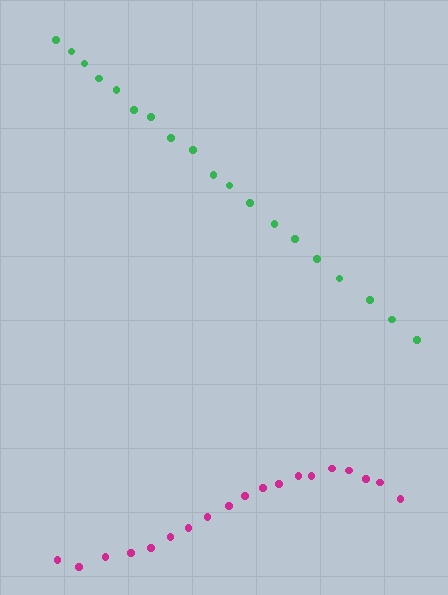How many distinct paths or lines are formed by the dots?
There are 2 distinct paths.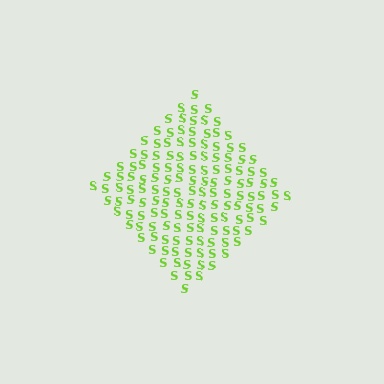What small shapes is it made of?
It is made of small letter S's.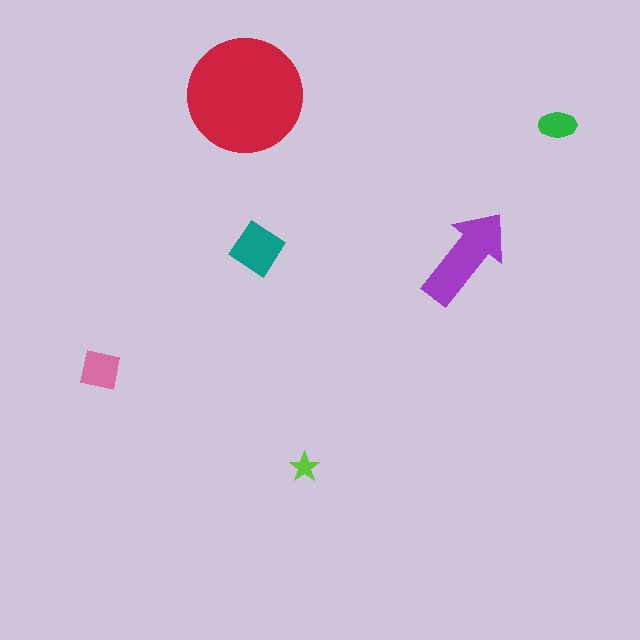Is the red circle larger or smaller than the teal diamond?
Larger.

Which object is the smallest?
The lime star.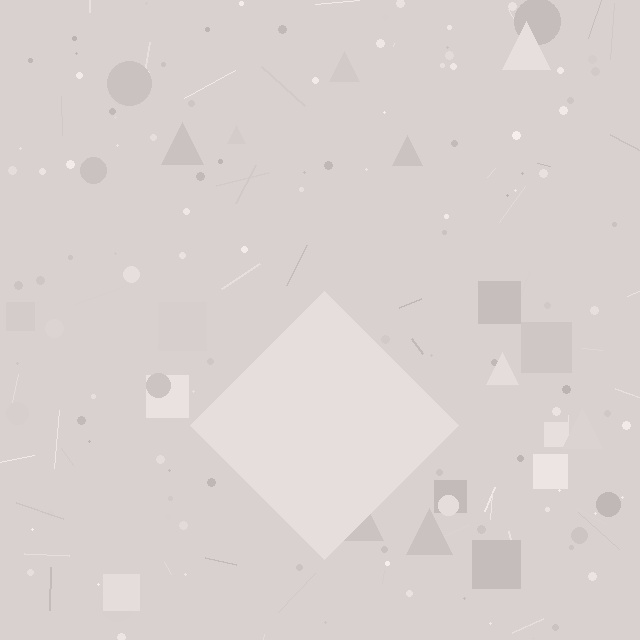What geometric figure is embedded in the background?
A diamond is embedded in the background.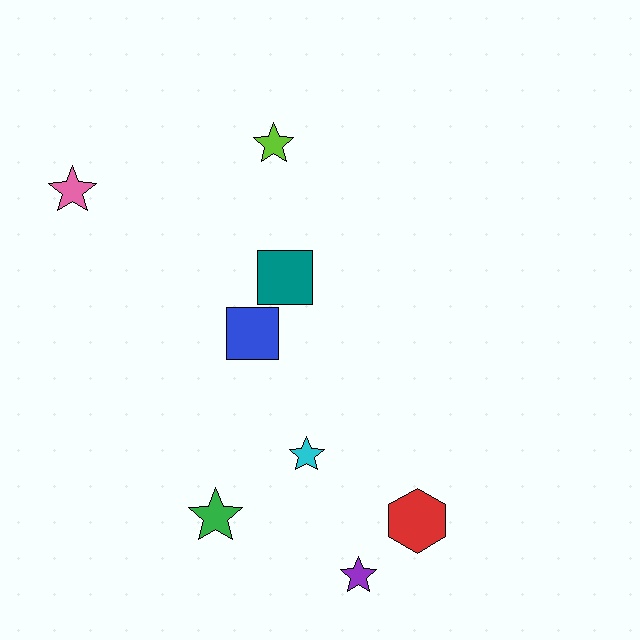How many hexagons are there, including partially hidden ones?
There is 1 hexagon.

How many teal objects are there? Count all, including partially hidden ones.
There is 1 teal object.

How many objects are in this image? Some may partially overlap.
There are 8 objects.